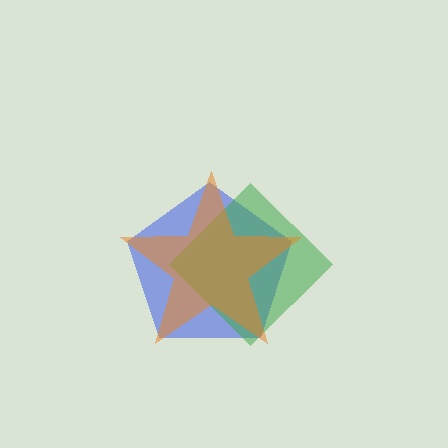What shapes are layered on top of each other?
The layered shapes are: a blue pentagon, a green diamond, an orange star.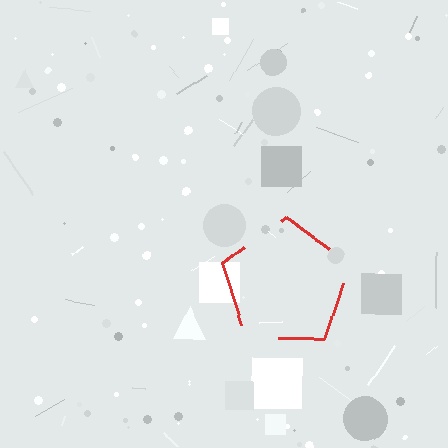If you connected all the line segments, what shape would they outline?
They would outline a pentagon.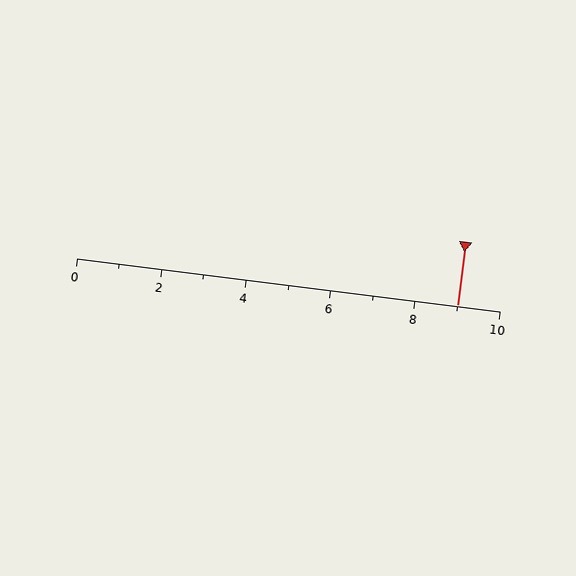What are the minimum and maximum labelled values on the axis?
The axis runs from 0 to 10.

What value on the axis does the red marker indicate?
The marker indicates approximately 9.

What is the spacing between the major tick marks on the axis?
The major ticks are spaced 2 apart.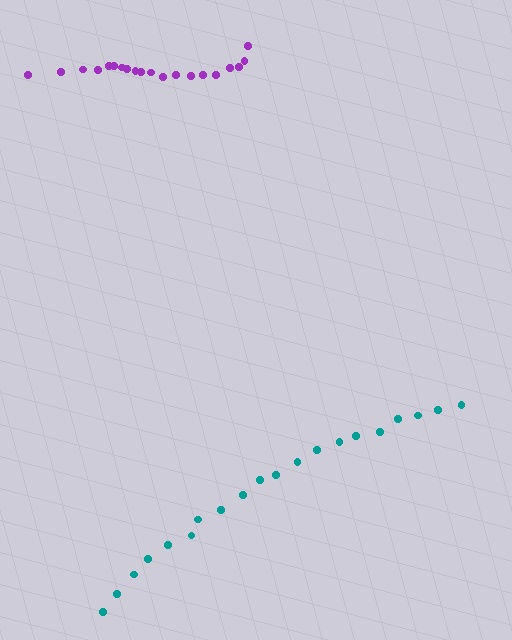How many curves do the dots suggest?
There are 2 distinct paths.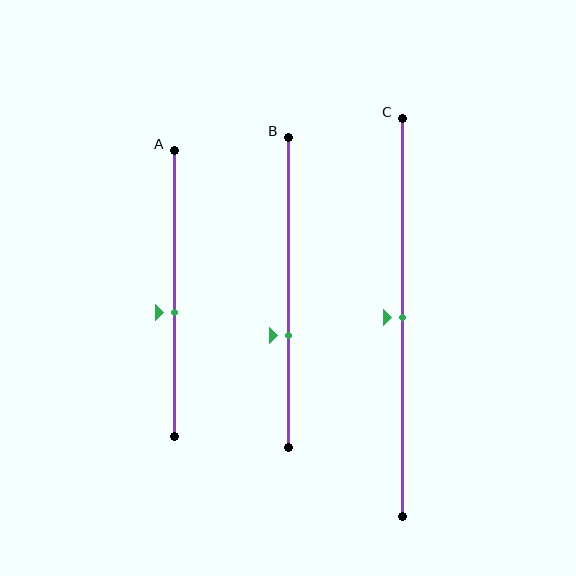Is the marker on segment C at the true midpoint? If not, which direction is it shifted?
Yes, the marker on segment C is at the true midpoint.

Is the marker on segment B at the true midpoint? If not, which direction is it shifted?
No, the marker on segment B is shifted downward by about 14% of the segment length.